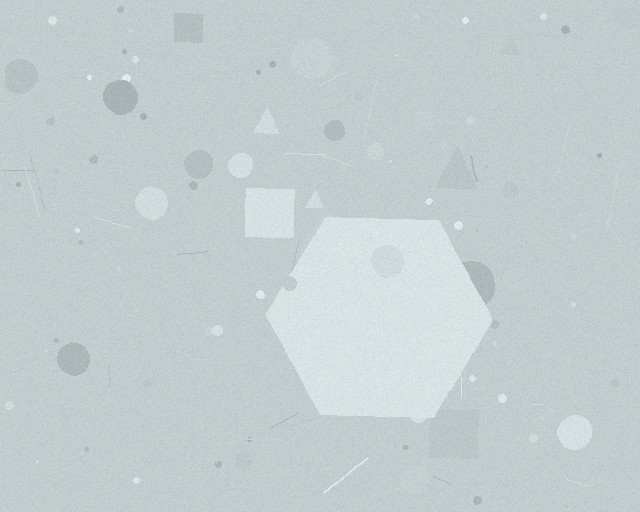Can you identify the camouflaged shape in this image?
The camouflaged shape is a hexagon.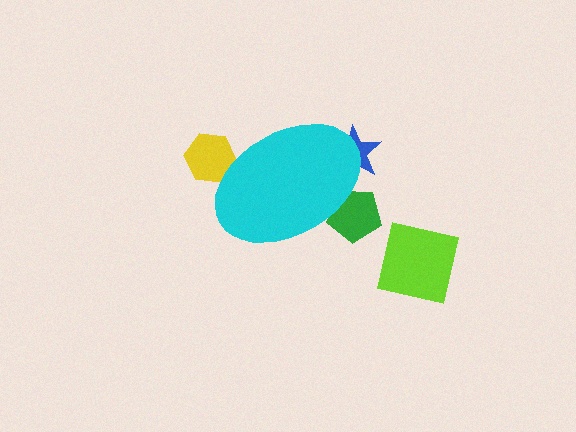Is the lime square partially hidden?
No, the lime square is fully visible.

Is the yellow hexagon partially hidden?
Yes, the yellow hexagon is partially hidden behind the cyan ellipse.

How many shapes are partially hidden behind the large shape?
3 shapes are partially hidden.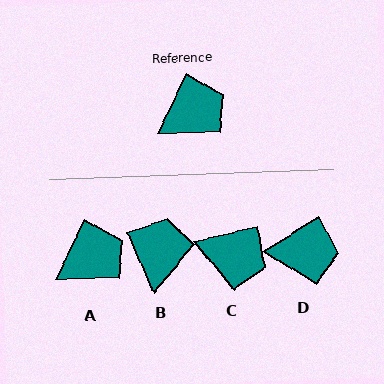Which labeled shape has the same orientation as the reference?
A.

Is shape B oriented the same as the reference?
No, it is off by about 50 degrees.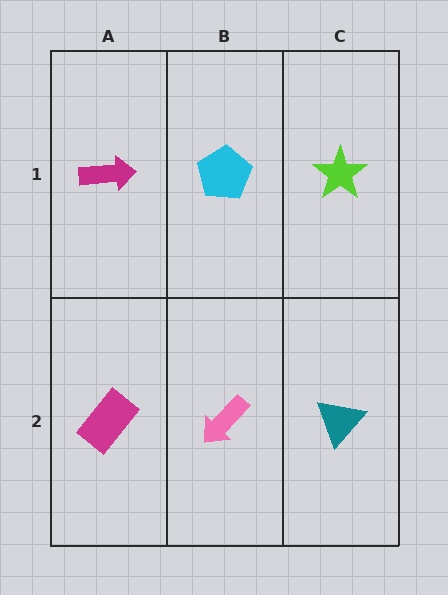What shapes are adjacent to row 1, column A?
A magenta rectangle (row 2, column A), a cyan pentagon (row 1, column B).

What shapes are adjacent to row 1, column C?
A teal triangle (row 2, column C), a cyan pentagon (row 1, column B).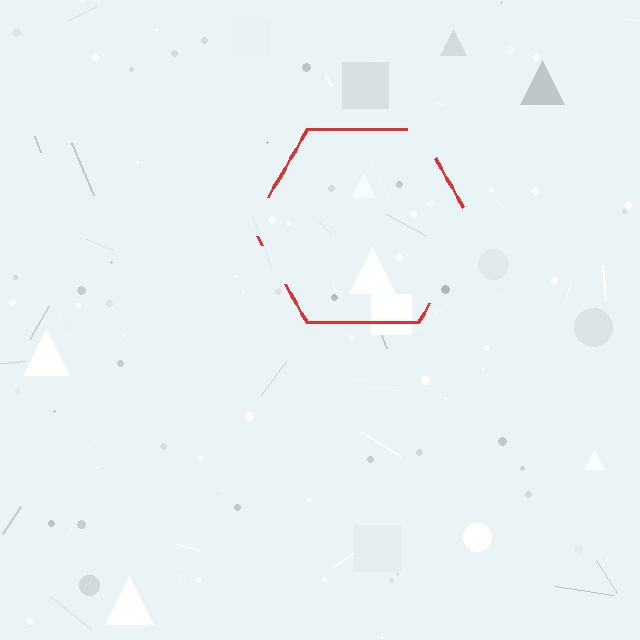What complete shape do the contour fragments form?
The contour fragments form a hexagon.